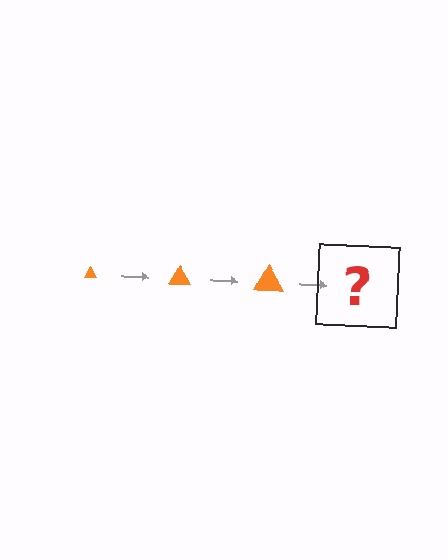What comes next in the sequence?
The next element should be an orange triangle, larger than the previous one.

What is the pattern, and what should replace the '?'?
The pattern is that the triangle gets progressively larger each step. The '?' should be an orange triangle, larger than the previous one.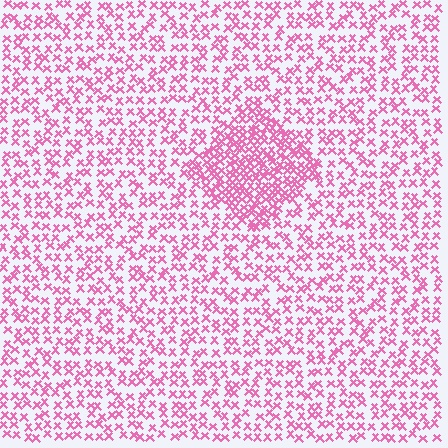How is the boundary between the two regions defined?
The boundary is defined by a change in element density (approximately 2.1x ratio). All elements are the same color, size, and shape.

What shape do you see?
I see a diamond.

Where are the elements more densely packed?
The elements are more densely packed inside the diamond boundary.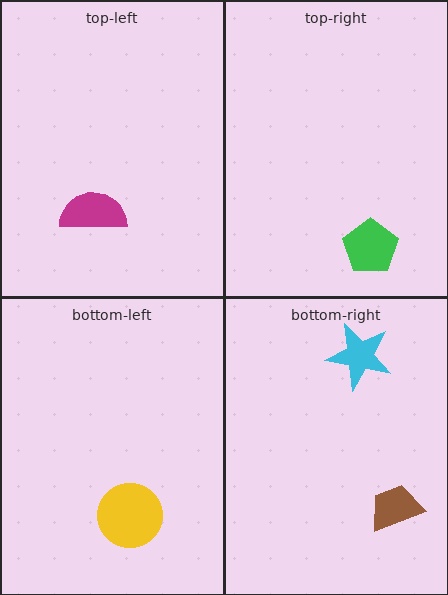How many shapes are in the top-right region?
1.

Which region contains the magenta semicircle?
The top-left region.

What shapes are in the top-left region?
The magenta semicircle.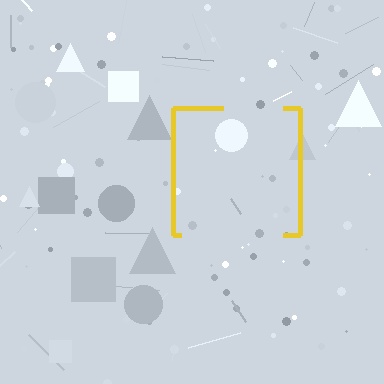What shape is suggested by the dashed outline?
The dashed outline suggests a square.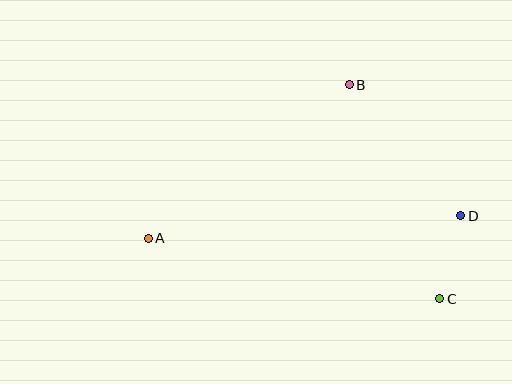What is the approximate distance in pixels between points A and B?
The distance between A and B is approximately 253 pixels.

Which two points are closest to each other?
Points C and D are closest to each other.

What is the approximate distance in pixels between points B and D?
The distance between B and D is approximately 172 pixels.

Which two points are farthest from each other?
Points A and D are farthest from each other.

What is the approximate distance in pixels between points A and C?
The distance between A and C is approximately 298 pixels.